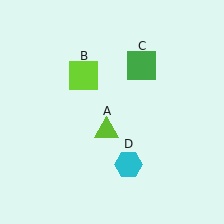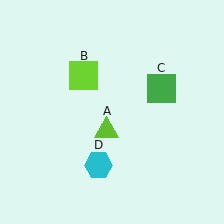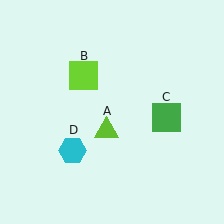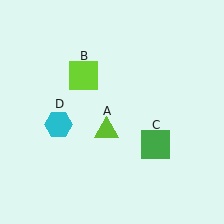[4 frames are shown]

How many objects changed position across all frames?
2 objects changed position: green square (object C), cyan hexagon (object D).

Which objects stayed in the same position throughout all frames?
Lime triangle (object A) and lime square (object B) remained stationary.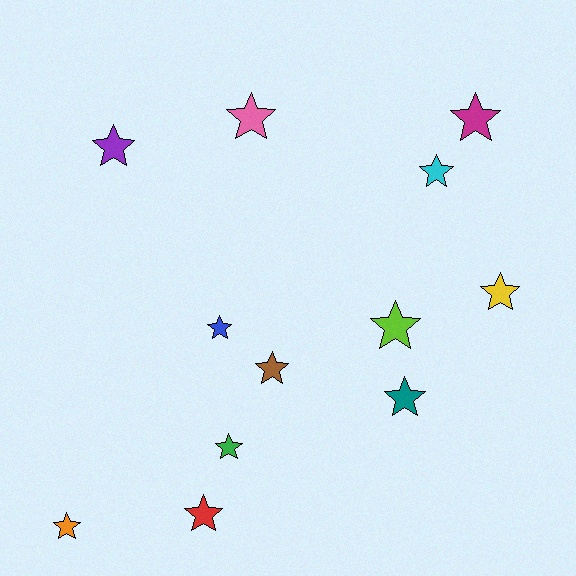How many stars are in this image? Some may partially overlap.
There are 12 stars.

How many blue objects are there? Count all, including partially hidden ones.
There is 1 blue object.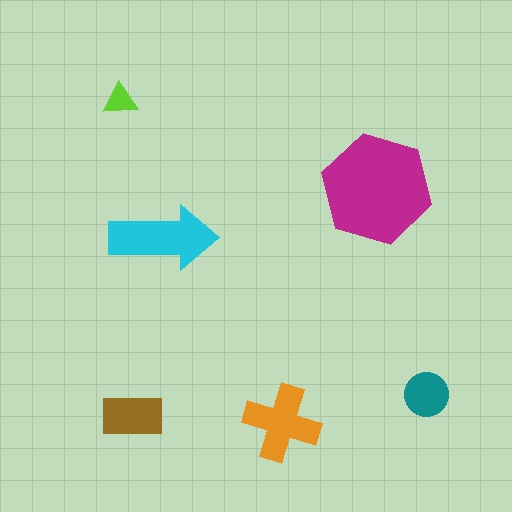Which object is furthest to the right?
The teal circle is rightmost.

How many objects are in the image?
There are 6 objects in the image.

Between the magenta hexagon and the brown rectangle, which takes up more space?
The magenta hexagon.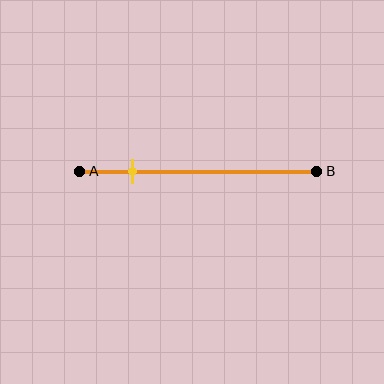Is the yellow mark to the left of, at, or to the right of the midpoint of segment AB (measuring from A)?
The yellow mark is to the left of the midpoint of segment AB.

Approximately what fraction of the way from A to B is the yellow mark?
The yellow mark is approximately 25% of the way from A to B.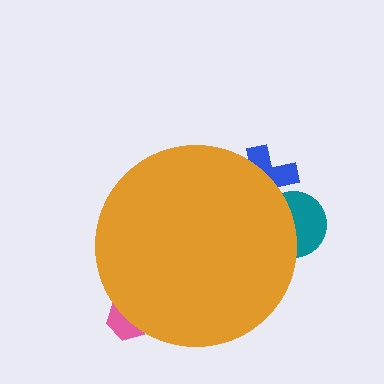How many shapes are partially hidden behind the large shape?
3 shapes are partially hidden.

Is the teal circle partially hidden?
Yes, the teal circle is partially hidden behind the orange circle.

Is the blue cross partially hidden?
Yes, the blue cross is partially hidden behind the orange circle.